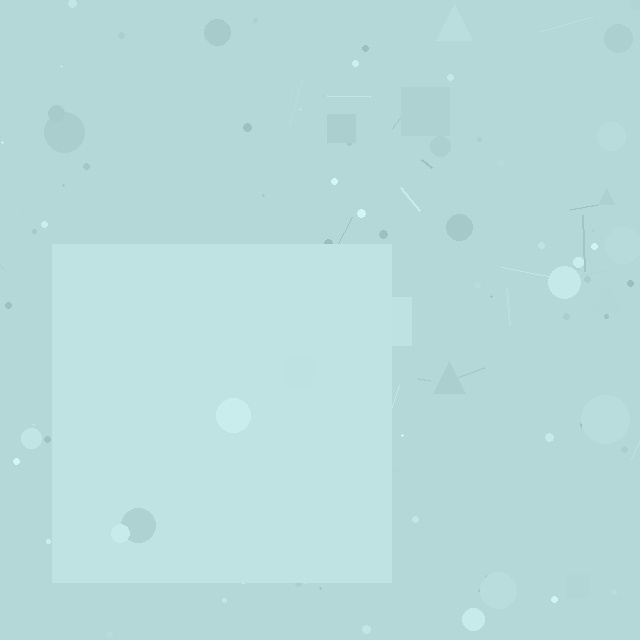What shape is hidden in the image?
A square is hidden in the image.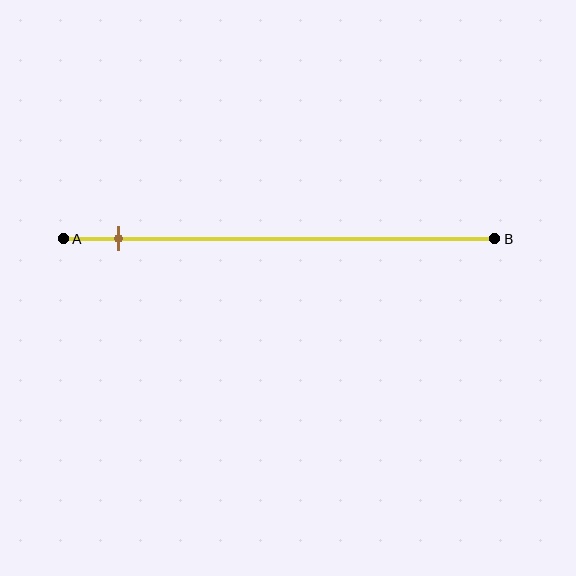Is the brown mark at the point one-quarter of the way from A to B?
No, the mark is at about 15% from A, not at the 25% one-quarter point.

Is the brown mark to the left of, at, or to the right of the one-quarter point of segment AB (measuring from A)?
The brown mark is to the left of the one-quarter point of segment AB.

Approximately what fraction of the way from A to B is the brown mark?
The brown mark is approximately 15% of the way from A to B.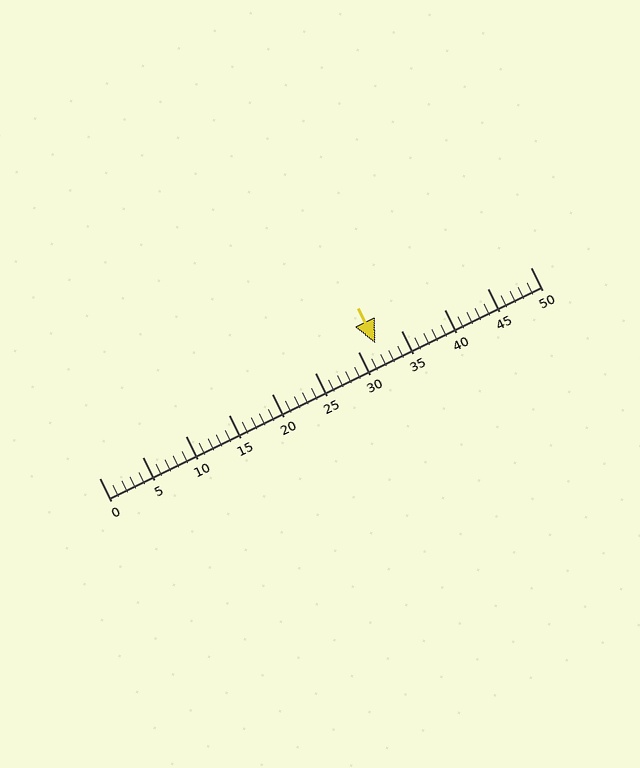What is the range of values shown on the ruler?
The ruler shows values from 0 to 50.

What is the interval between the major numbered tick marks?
The major tick marks are spaced 5 units apart.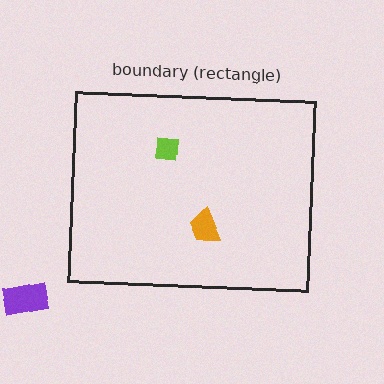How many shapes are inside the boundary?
2 inside, 1 outside.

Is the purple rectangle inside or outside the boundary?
Outside.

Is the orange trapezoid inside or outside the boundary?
Inside.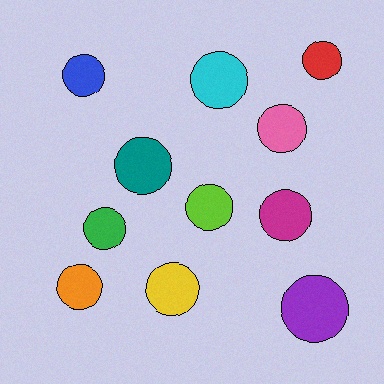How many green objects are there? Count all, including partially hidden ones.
There is 1 green object.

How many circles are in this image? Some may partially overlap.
There are 11 circles.